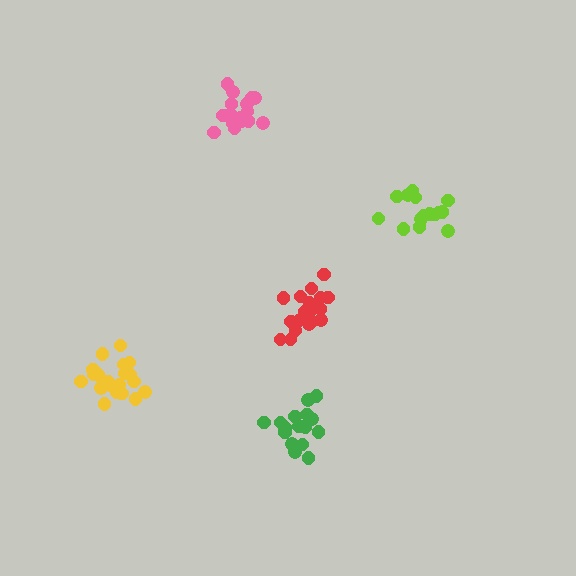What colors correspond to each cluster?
The clusters are colored: red, green, yellow, pink, lime.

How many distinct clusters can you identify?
There are 5 distinct clusters.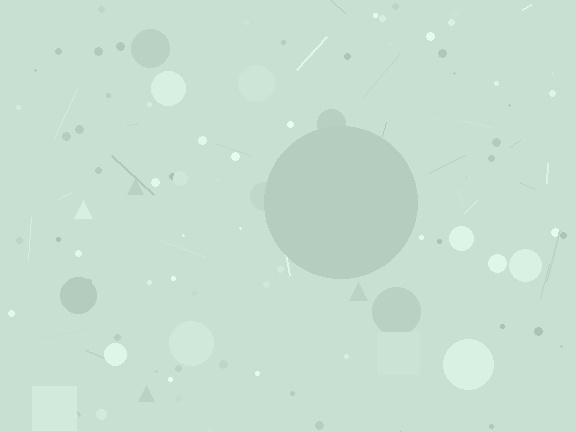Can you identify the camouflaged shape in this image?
The camouflaged shape is a circle.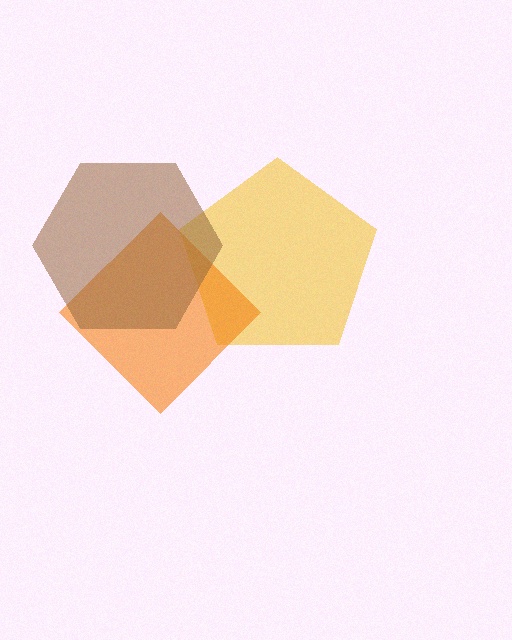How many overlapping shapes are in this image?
There are 3 overlapping shapes in the image.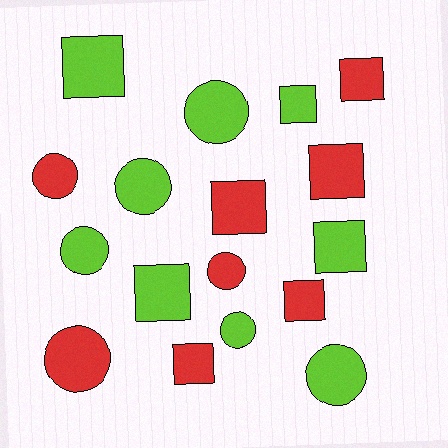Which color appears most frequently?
Lime, with 9 objects.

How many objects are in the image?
There are 17 objects.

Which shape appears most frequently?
Square, with 9 objects.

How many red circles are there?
There are 3 red circles.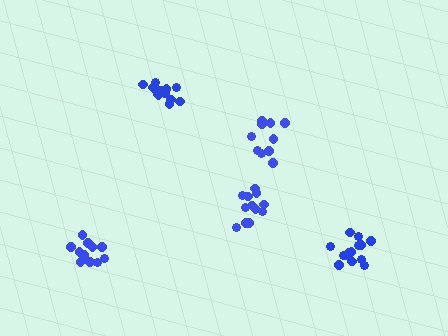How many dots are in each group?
Group 1: 13 dots, Group 2: 14 dots, Group 3: 12 dots, Group 4: 10 dots, Group 5: 13 dots (62 total).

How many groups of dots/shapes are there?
There are 5 groups.